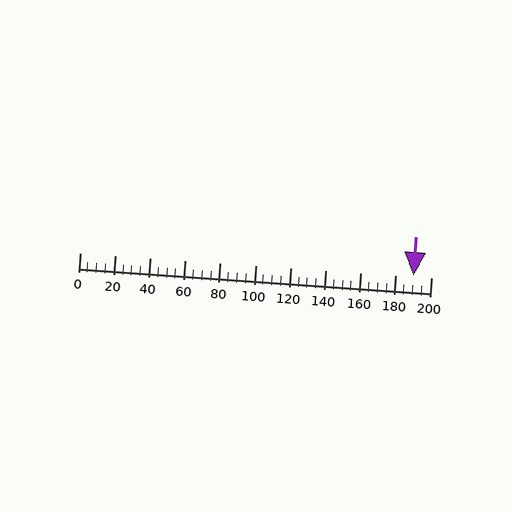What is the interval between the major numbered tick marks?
The major tick marks are spaced 20 units apart.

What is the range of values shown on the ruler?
The ruler shows values from 0 to 200.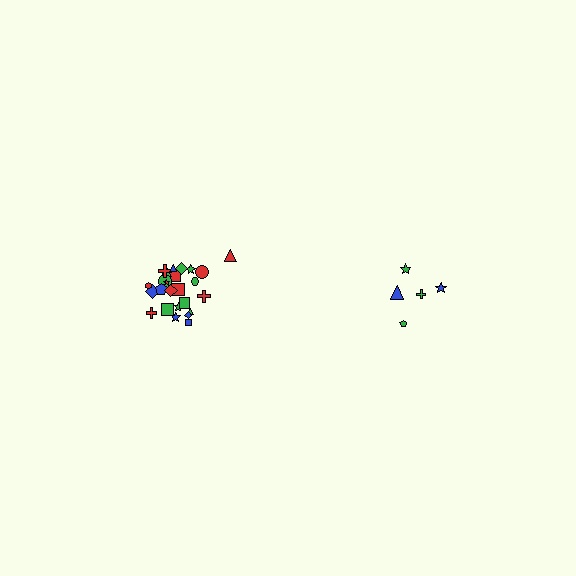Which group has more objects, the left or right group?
The left group.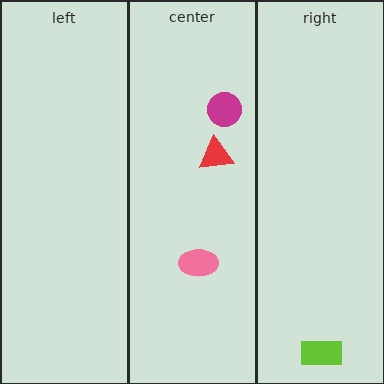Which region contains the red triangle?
The center region.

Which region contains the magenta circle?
The center region.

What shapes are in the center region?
The pink ellipse, the magenta circle, the red triangle.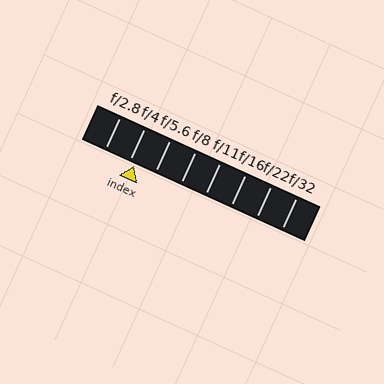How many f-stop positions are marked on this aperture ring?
There are 8 f-stop positions marked.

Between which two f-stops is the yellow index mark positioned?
The index mark is between f/4 and f/5.6.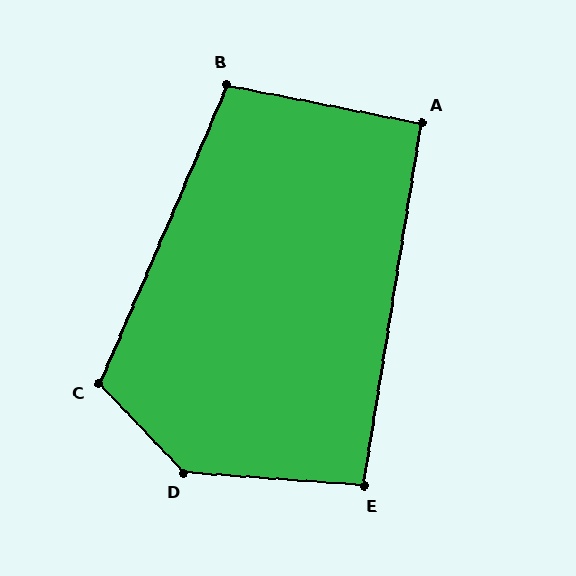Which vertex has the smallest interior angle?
A, at approximately 92 degrees.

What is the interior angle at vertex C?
Approximately 113 degrees (obtuse).